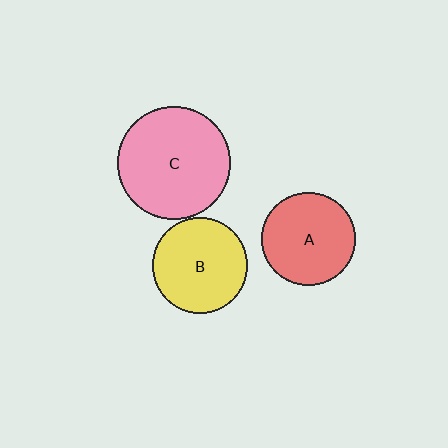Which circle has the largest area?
Circle C (pink).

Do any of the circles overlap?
No, none of the circles overlap.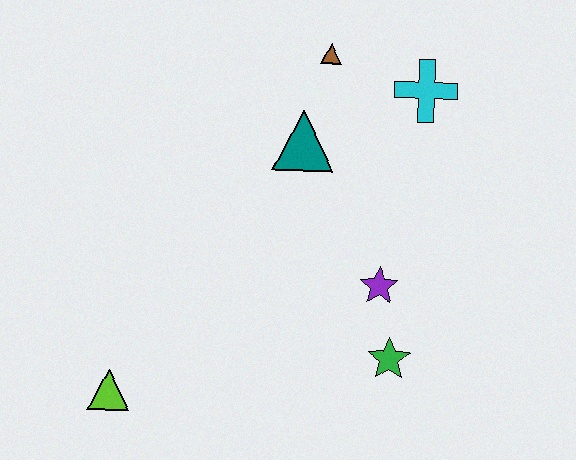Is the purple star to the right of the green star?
No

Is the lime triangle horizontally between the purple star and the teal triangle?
No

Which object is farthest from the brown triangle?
The lime triangle is farthest from the brown triangle.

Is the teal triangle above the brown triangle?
No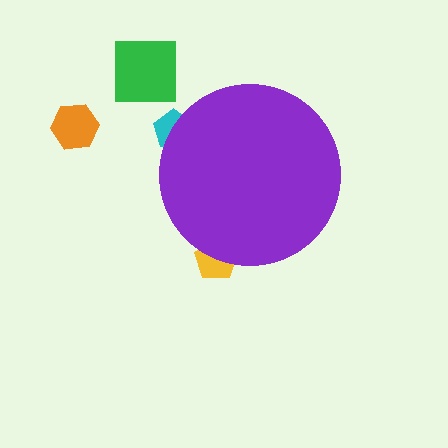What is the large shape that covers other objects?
A purple circle.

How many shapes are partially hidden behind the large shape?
2 shapes are partially hidden.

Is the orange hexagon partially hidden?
No, the orange hexagon is fully visible.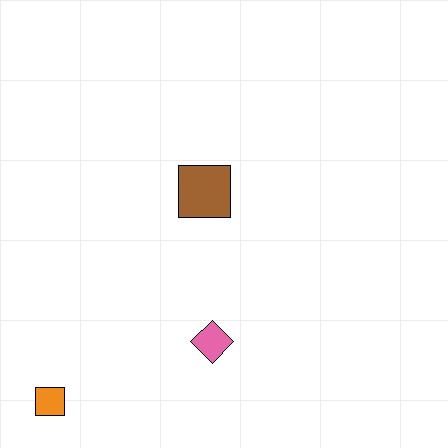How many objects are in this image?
There are 3 objects.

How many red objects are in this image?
There are no red objects.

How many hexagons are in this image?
There are no hexagons.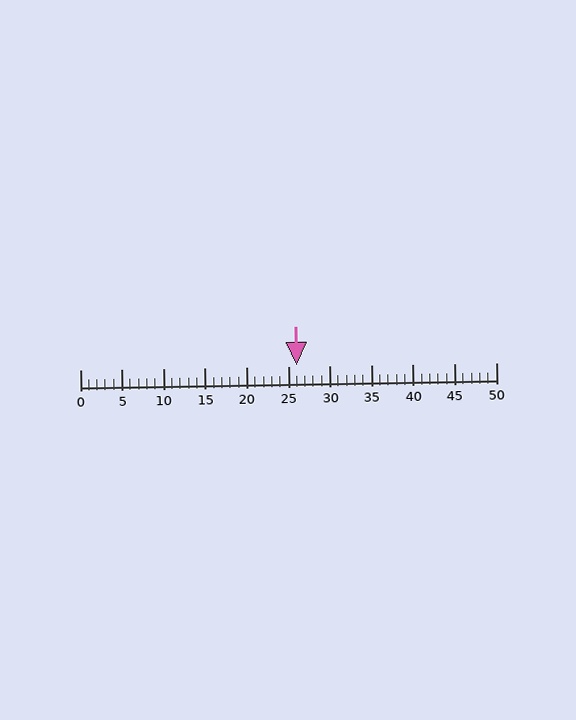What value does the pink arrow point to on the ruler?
The pink arrow points to approximately 26.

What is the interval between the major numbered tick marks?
The major tick marks are spaced 5 units apart.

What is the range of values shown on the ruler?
The ruler shows values from 0 to 50.